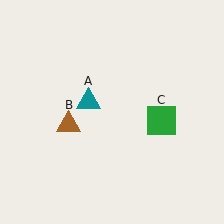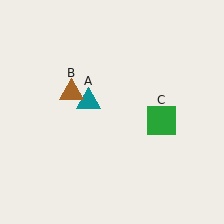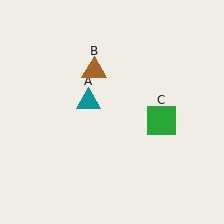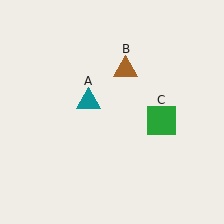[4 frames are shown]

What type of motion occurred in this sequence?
The brown triangle (object B) rotated clockwise around the center of the scene.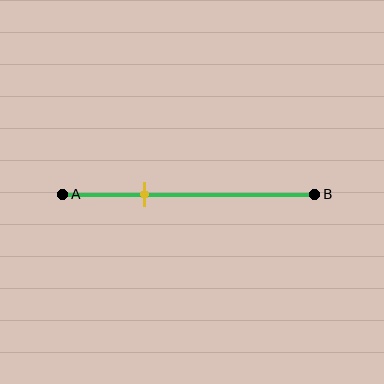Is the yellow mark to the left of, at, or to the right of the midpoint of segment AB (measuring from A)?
The yellow mark is to the left of the midpoint of segment AB.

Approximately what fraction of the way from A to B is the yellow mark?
The yellow mark is approximately 35% of the way from A to B.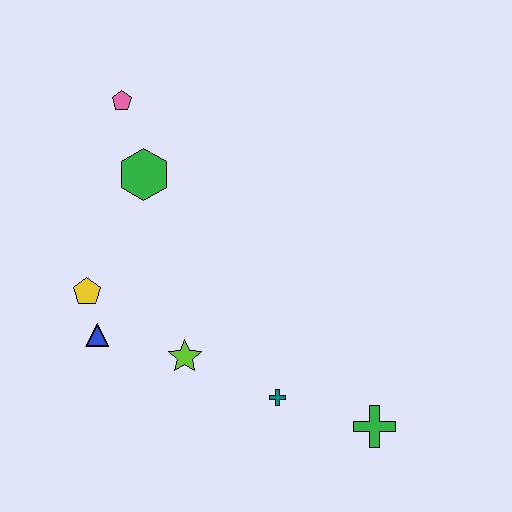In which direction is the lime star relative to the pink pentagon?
The lime star is below the pink pentagon.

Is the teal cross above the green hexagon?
No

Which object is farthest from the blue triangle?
The green cross is farthest from the blue triangle.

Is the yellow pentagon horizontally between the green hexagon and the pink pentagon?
No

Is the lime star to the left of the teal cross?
Yes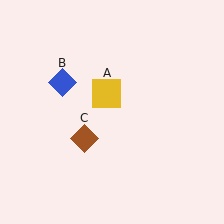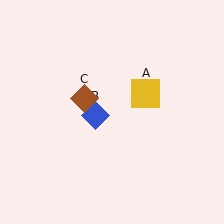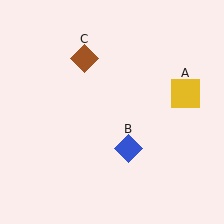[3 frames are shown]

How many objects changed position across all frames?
3 objects changed position: yellow square (object A), blue diamond (object B), brown diamond (object C).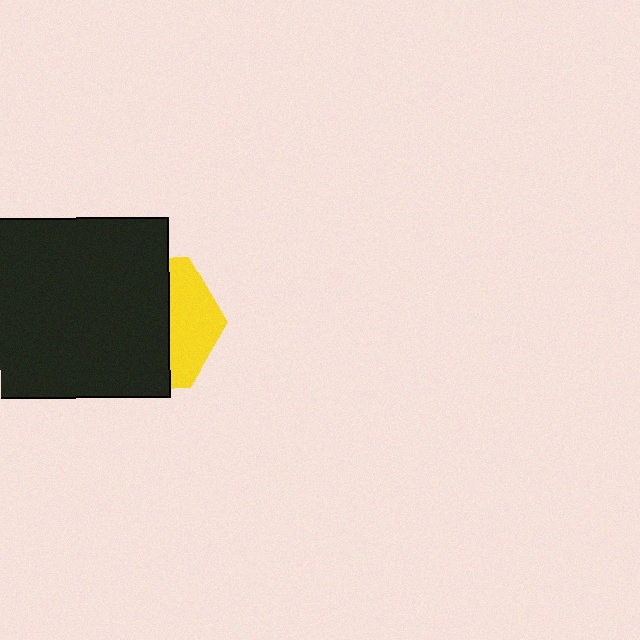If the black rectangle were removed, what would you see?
You would see the complete yellow hexagon.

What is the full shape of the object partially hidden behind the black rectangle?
The partially hidden object is a yellow hexagon.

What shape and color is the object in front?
The object in front is a black rectangle.